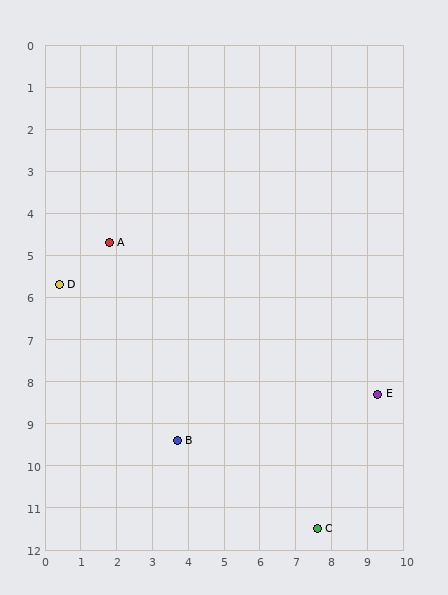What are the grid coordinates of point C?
Point C is at approximately (7.6, 11.5).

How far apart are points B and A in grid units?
Points B and A are about 5.1 grid units apart.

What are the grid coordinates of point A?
Point A is at approximately (1.8, 4.7).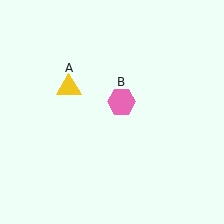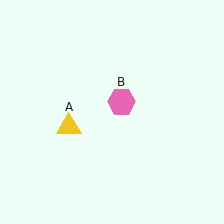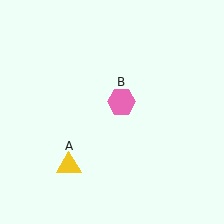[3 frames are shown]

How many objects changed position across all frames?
1 object changed position: yellow triangle (object A).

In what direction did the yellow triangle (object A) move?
The yellow triangle (object A) moved down.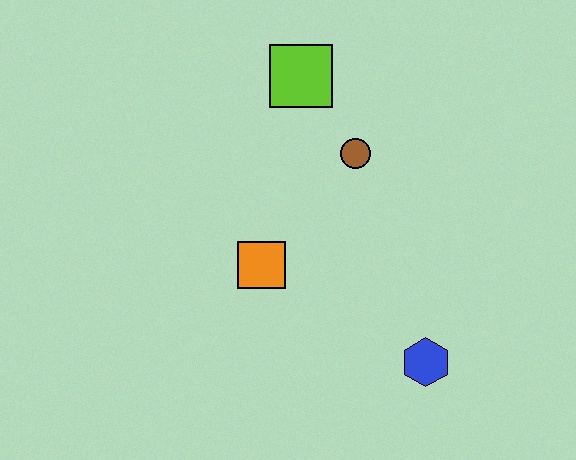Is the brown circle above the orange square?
Yes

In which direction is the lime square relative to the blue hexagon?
The lime square is above the blue hexagon.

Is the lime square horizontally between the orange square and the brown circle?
Yes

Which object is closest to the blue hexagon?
The orange square is closest to the blue hexagon.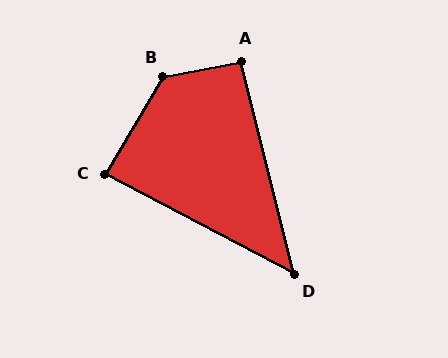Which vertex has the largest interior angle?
B, at approximately 132 degrees.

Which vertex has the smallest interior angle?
D, at approximately 48 degrees.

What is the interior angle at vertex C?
Approximately 87 degrees (approximately right).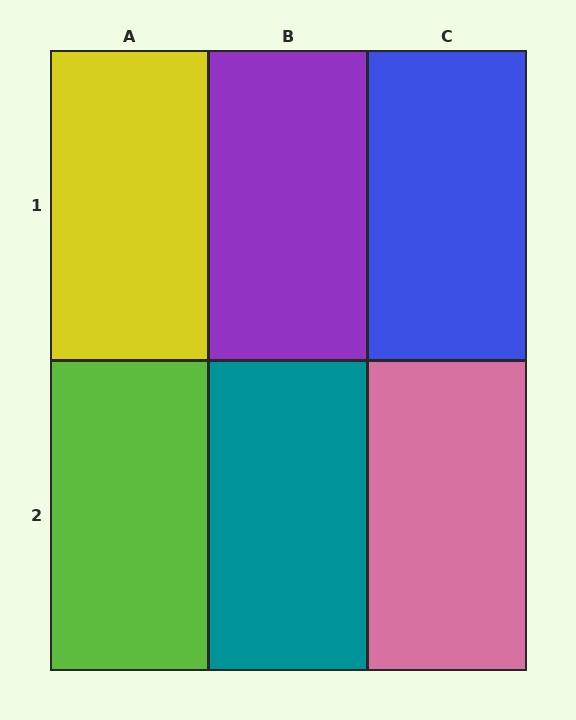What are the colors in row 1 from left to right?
Yellow, purple, blue.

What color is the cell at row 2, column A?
Lime.